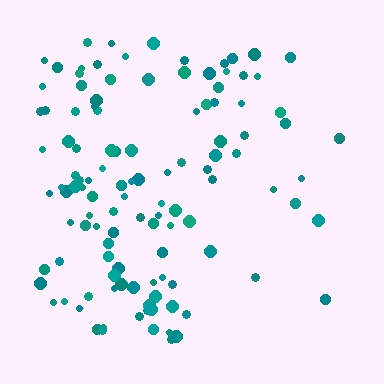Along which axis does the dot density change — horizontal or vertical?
Horizontal.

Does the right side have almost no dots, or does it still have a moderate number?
Still a moderate number, just noticeably fewer than the left.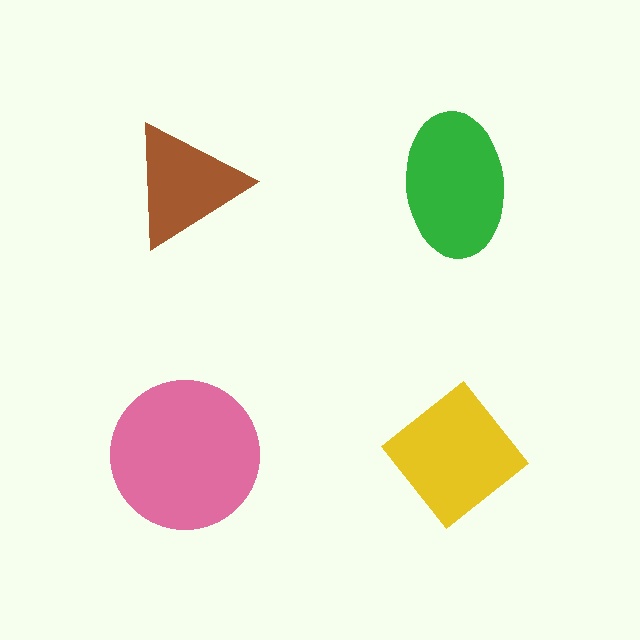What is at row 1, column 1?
A brown triangle.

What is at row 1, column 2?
A green ellipse.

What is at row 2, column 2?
A yellow diamond.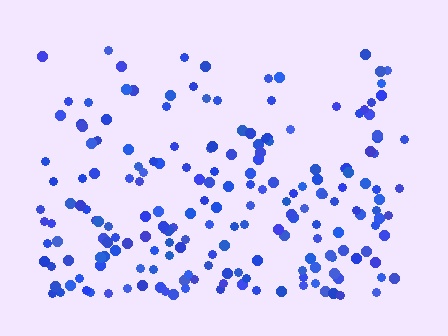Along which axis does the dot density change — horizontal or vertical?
Vertical.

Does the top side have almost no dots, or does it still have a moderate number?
Still a moderate number, just noticeably fewer than the bottom.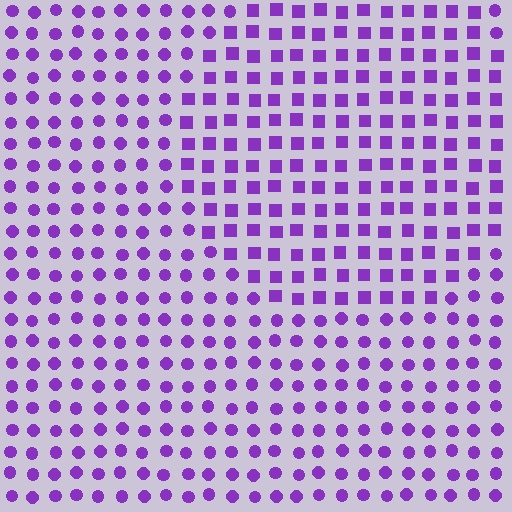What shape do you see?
I see a circle.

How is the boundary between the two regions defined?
The boundary is defined by a change in element shape: squares inside vs. circles outside. All elements share the same color and spacing.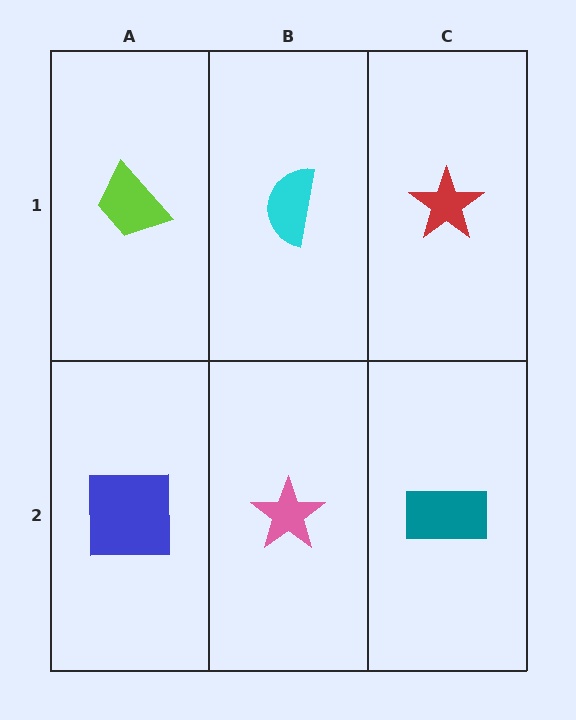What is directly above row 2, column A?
A lime trapezoid.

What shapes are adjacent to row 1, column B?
A pink star (row 2, column B), a lime trapezoid (row 1, column A), a red star (row 1, column C).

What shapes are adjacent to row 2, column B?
A cyan semicircle (row 1, column B), a blue square (row 2, column A), a teal rectangle (row 2, column C).